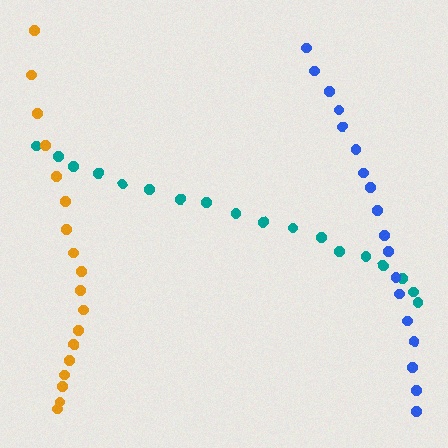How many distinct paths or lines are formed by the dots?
There are 3 distinct paths.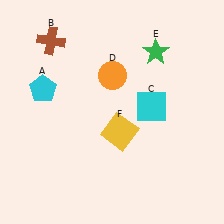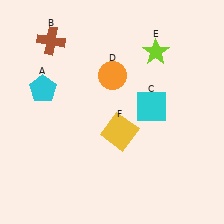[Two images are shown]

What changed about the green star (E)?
In Image 1, E is green. In Image 2, it changed to lime.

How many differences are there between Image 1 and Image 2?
There is 1 difference between the two images.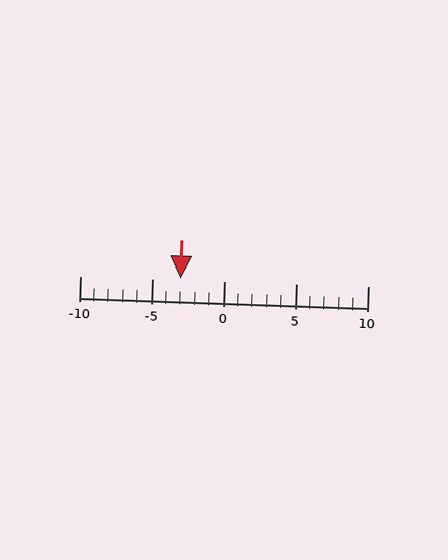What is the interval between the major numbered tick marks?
The major tick marks are spaced 5 units apart.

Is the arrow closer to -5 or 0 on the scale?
The arrow is closer to -5.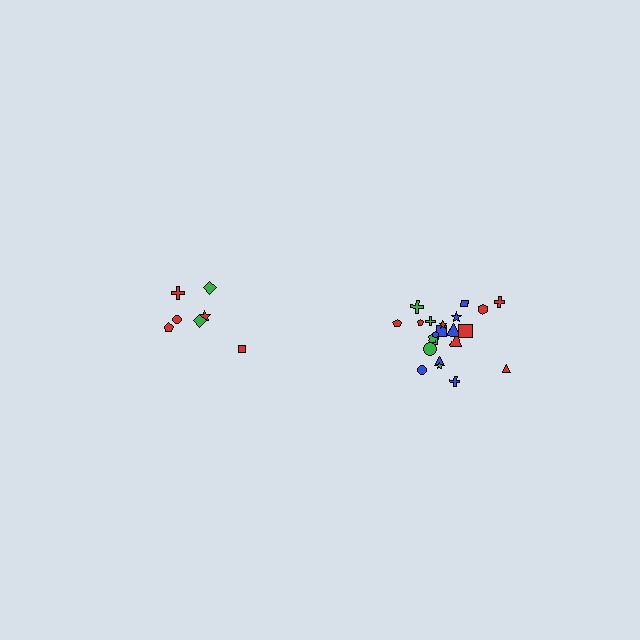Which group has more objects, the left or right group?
The right group.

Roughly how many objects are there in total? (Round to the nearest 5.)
Roughly 30 objects in total.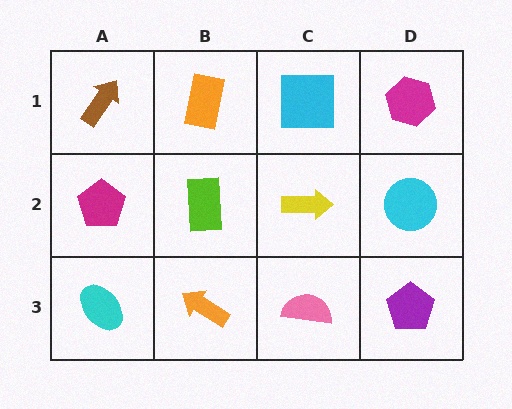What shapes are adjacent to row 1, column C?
A yellow arrow (row 2, column C), an orange rectangle (row 1, column B), a magenta hexagon (row 1, column D).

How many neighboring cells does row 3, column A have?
2.